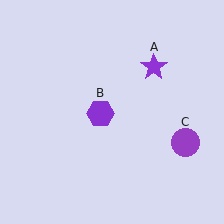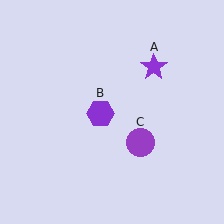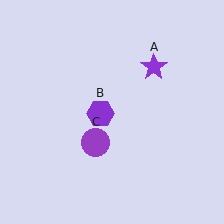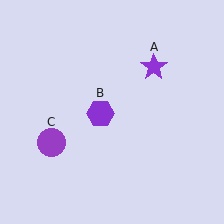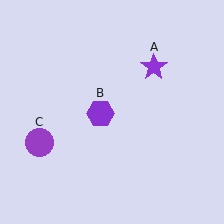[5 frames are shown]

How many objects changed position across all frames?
1 object changed position: purple circle (object C).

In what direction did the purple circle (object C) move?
The purple circle (object C) moved left.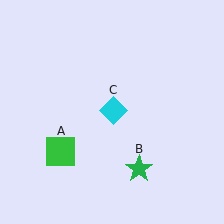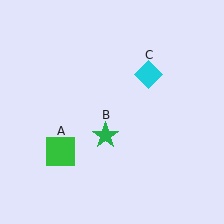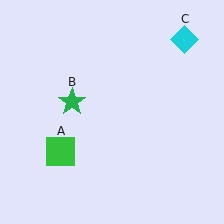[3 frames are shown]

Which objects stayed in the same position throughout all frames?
Green square (object A) remained stationary.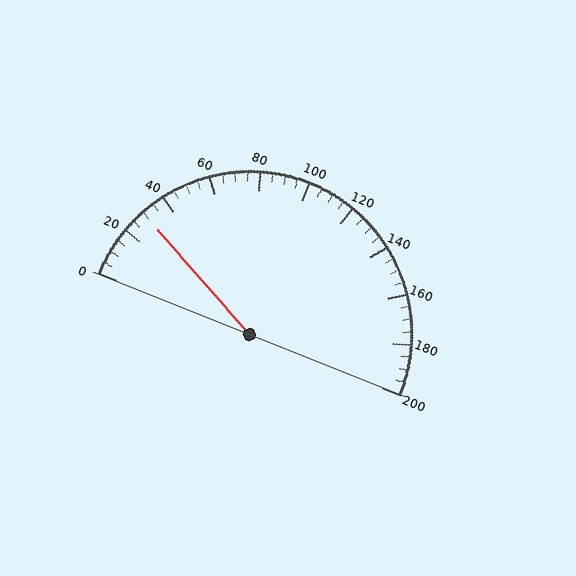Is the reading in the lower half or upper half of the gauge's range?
The reading is in the lower half of the range (0 to 200).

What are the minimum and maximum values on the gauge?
The gauge ranges from 0 to 200.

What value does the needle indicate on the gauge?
The needle indicates approximately 30.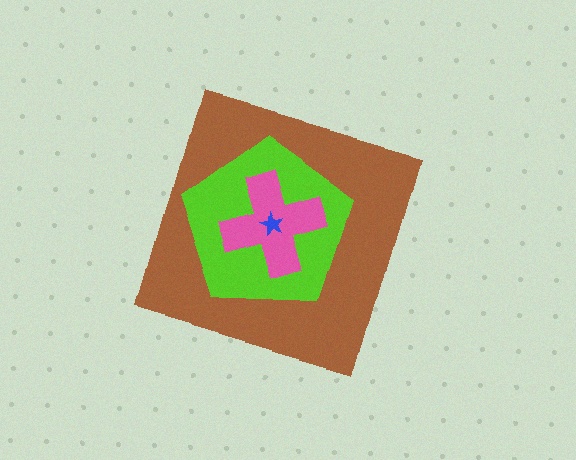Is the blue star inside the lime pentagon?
Yes.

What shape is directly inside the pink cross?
The blue star.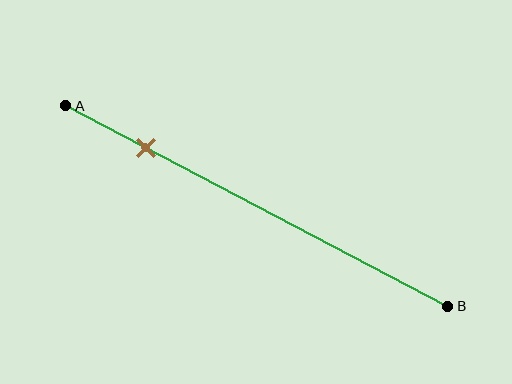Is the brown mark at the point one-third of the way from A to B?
No, the mark is at about 20% from A, not at the 33% one-third point.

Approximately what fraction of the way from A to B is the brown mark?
The brown mark is approximately 20% of the way from A to B.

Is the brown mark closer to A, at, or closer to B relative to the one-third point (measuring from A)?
The brown mark is closer to point A than the one-third point of segment AB.